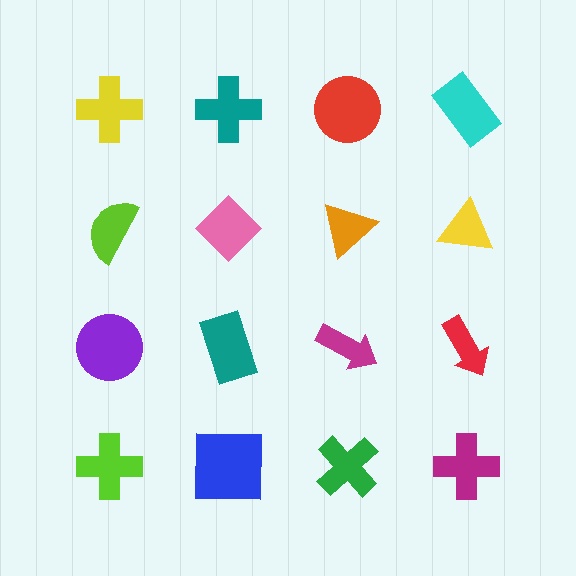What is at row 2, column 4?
A yellow triangle.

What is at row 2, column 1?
A lime semicircle.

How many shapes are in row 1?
4 shapes.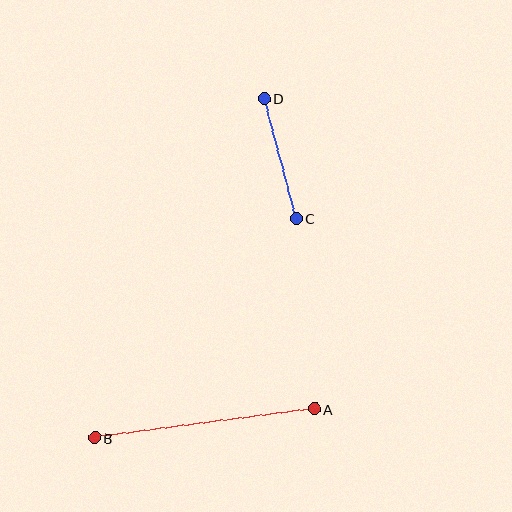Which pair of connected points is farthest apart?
Points A and B are farthest apart.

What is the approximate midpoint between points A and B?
The midpoint is at approximately (205, 423) pixels.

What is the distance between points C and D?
The distance is approximately 124 pixels.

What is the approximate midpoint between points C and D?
The midpoint is at approximately (280, 159) pixels.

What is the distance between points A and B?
The distance is approximately 221 pixels.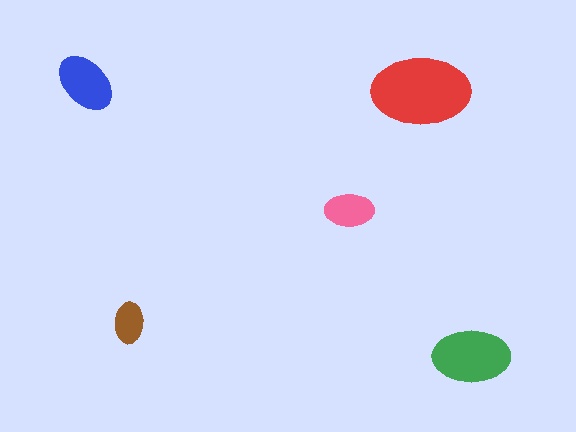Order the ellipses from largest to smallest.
the red one, the green one, the blue one, the pink one, the brown one.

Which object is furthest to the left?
The blue ellipse is leftmost.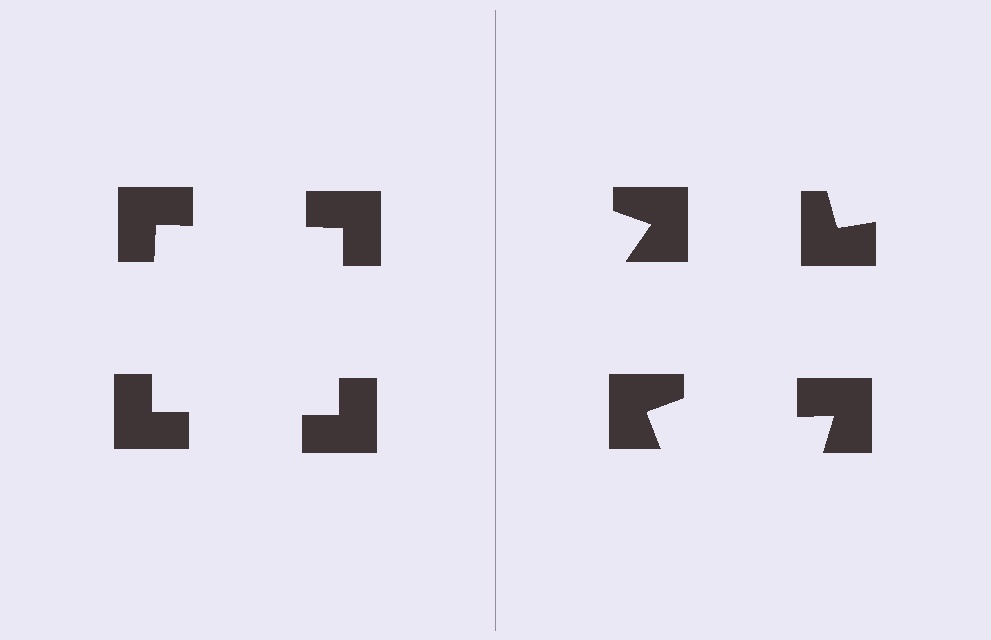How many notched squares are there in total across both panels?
8 — 4 on each side.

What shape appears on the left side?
An illusory square.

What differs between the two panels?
The notched squares are positioned identically on both sides; only the wedge orientations differ. On the left they align to a square; on the right they are misaligned.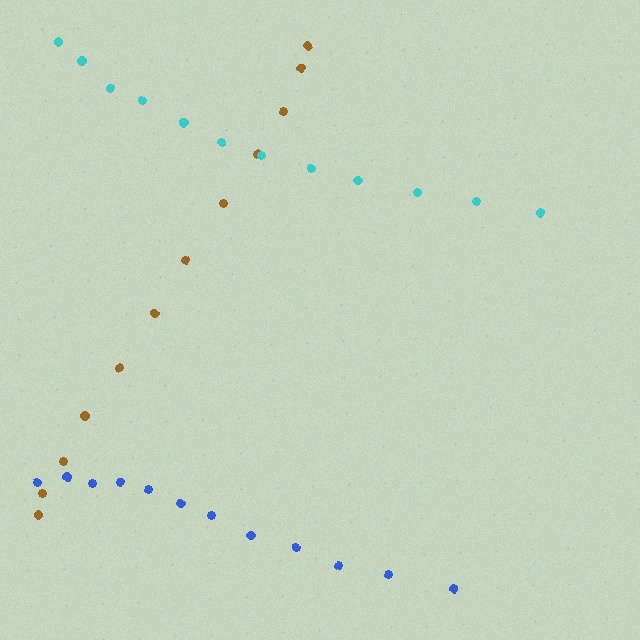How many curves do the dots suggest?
There are 3 distinct paths.